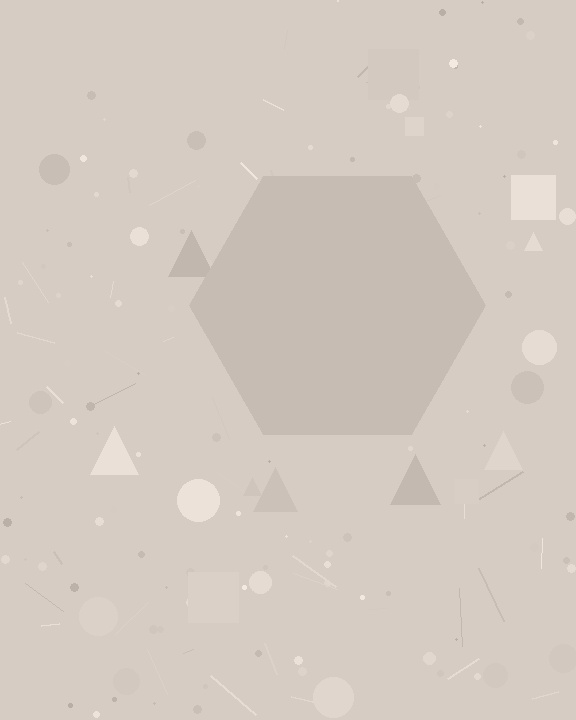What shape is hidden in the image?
A hexagon is hidden in the image.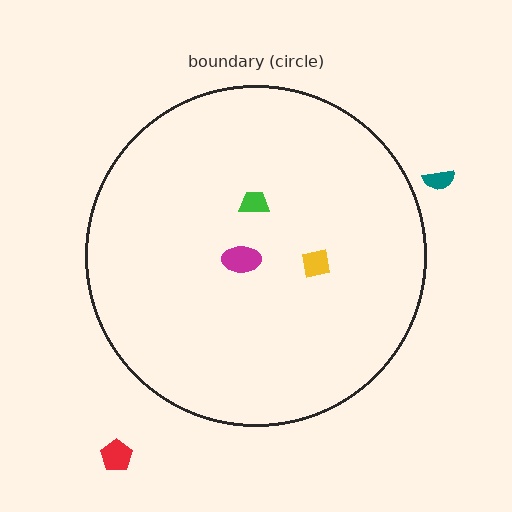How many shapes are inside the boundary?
3 inside, 2 outside.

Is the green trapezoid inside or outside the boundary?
Inside.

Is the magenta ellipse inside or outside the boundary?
Inside.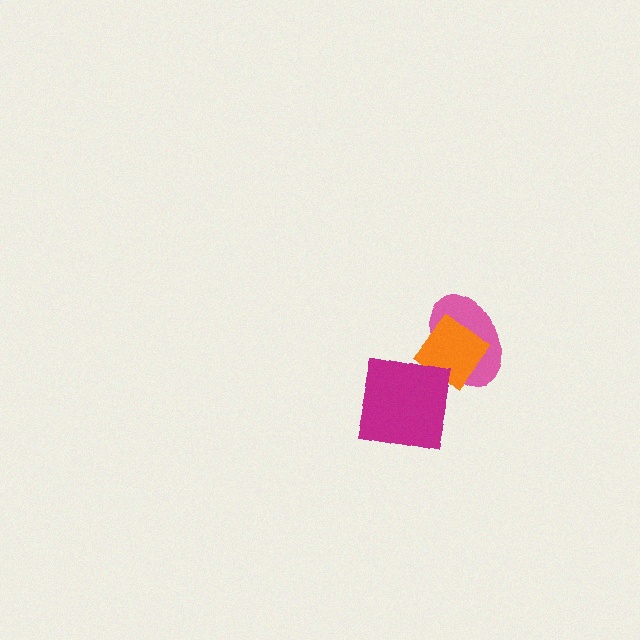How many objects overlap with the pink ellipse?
1 object overlaps with the pink ellipse.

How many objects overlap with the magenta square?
0 objects overlap with the magenta square.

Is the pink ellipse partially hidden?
Yes, it is partially covered by another shape.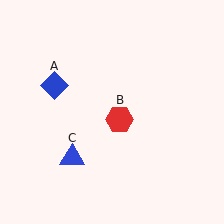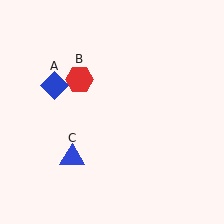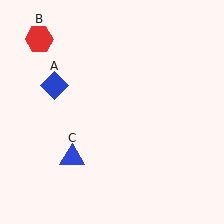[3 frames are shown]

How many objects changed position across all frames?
1 object changed position: red hexagon (object B).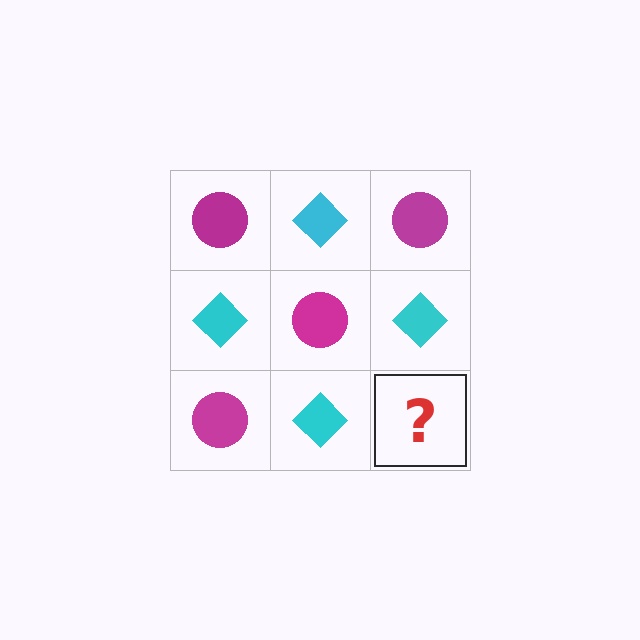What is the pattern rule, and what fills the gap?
The rule is that it alternates magenta circle and cyan diamond in a checkerboard pattern. The gap should be filled with a magenta circle.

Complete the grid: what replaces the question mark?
The question mark should be replaced with a magenta circle.